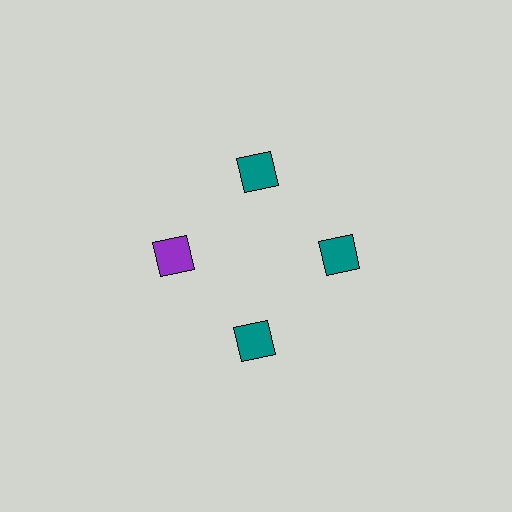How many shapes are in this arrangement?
There are 4 shapes arranged in a ring pattern.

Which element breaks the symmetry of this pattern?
The purple diamond at roughly the 9 o'clock position breaks the symmetry. All other shapes are teal diamonds.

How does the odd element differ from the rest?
It has a different color: purple instead of teal.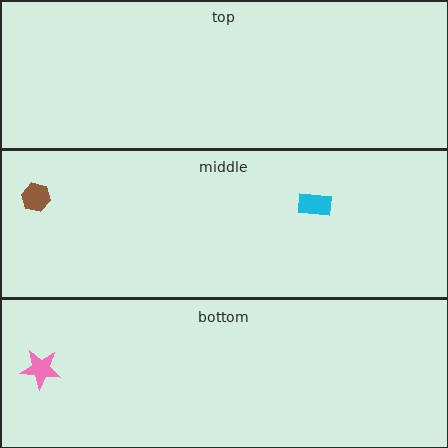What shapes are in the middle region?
The brown hexagon, the cyan rectangle.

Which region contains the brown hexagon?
The middle region.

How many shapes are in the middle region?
2.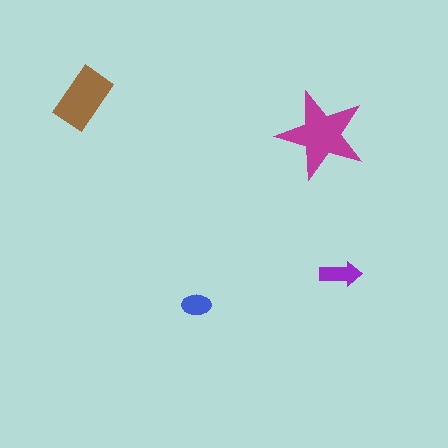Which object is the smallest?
The blue ellipse.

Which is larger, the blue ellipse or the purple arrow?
The purple arrow.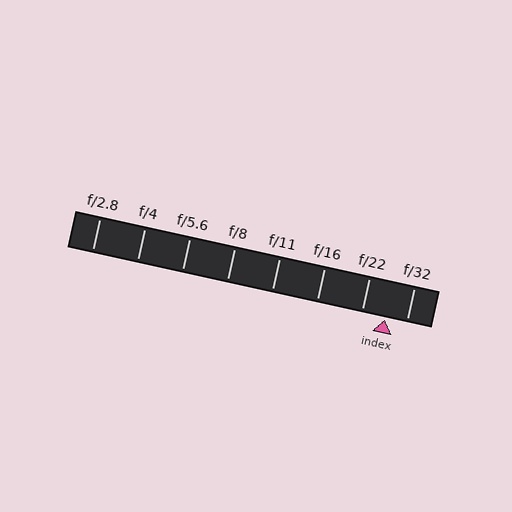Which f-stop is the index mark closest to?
The index mark is closest to f/32.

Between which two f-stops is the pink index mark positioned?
The index mark is between f/22 and f/32.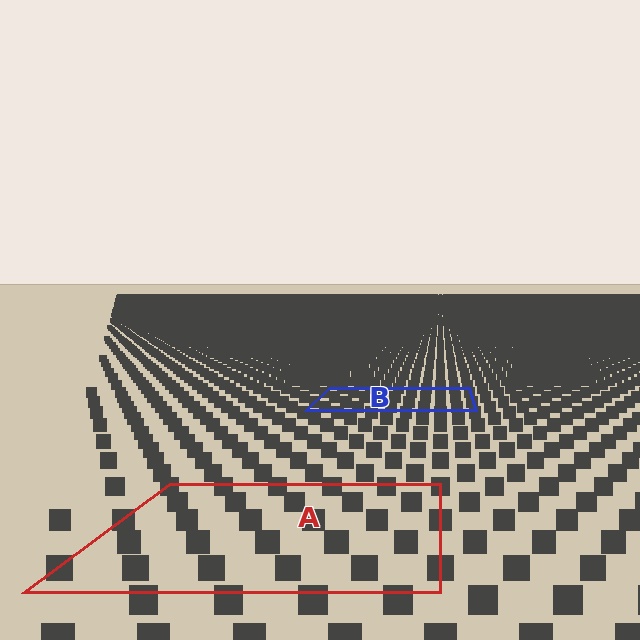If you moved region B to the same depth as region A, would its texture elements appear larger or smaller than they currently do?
They would appear larger. At a closer depth, the same texture elements are projected at a bigger on-screen size.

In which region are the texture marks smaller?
The texture marks are smaller in region B, because it is farther away.